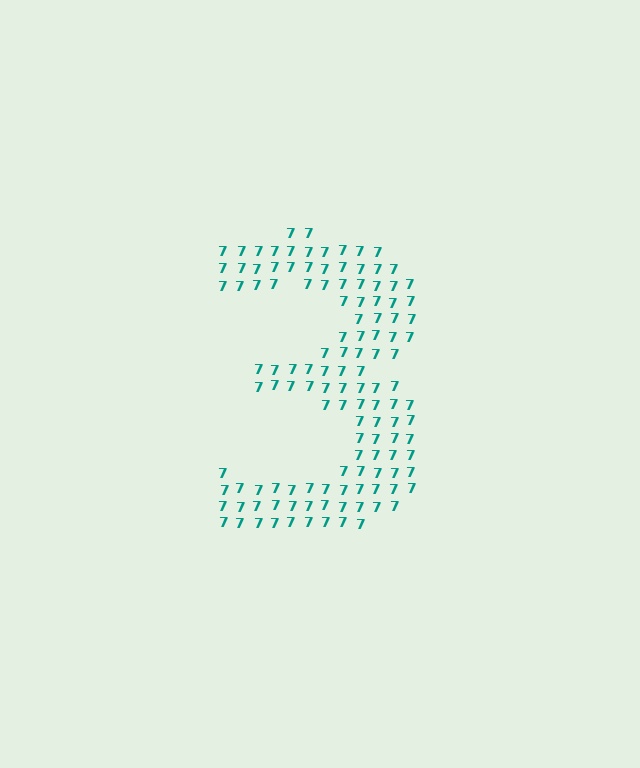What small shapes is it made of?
It is made of small digit 7's.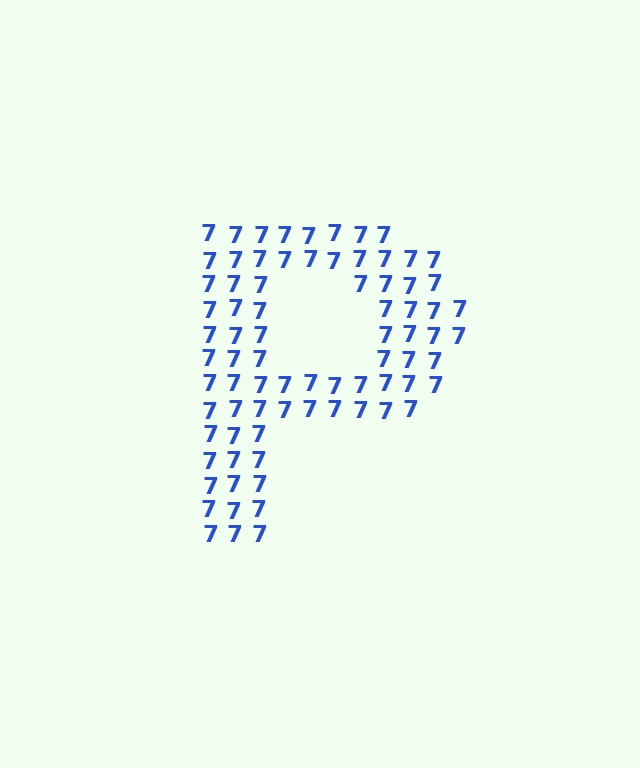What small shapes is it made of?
It is made of small digit 7's.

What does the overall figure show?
The overall figure shows the letter P.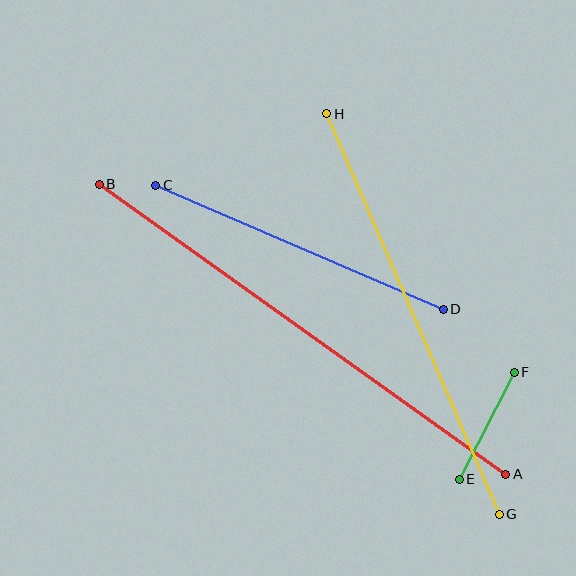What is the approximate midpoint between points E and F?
The midpoint is at approximately (487, 426) pixels.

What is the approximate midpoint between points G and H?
The midpoint is at approximately (413, 314) pixels.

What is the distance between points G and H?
The distance is approximately 436 pixels.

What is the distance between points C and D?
The distance is approximately 313 pixels.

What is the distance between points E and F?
The distance is approximately 120 pixels.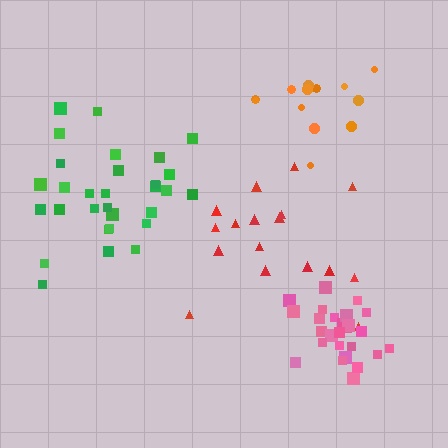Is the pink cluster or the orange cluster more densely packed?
Pink.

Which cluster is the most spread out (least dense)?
Red.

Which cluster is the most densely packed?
Pink.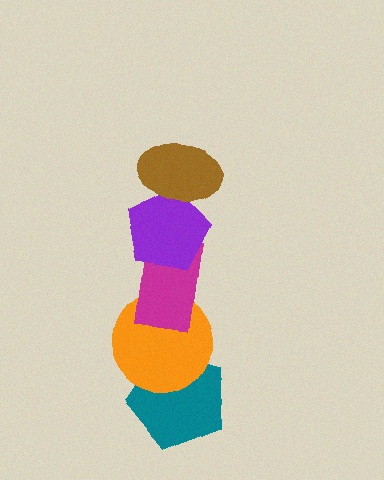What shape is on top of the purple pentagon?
The brown ellipse is on top of the purple pentagon.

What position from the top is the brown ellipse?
The brown ellipse is 1st from the top.